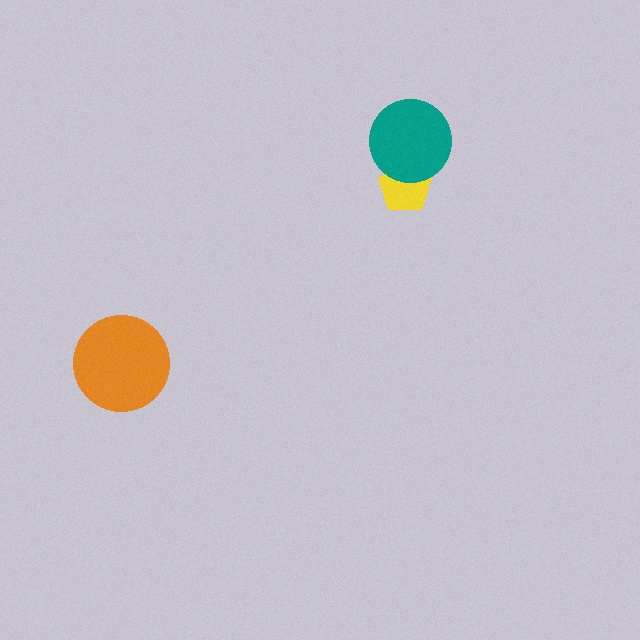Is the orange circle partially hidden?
No, no other shape covers it.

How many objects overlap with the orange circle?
0 objects overlap with the orange circle.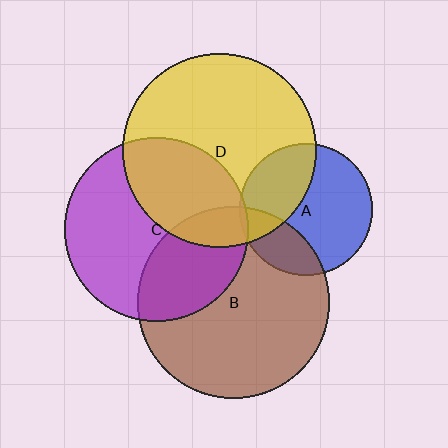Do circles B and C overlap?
Yes.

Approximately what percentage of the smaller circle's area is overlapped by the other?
Approximately 35%.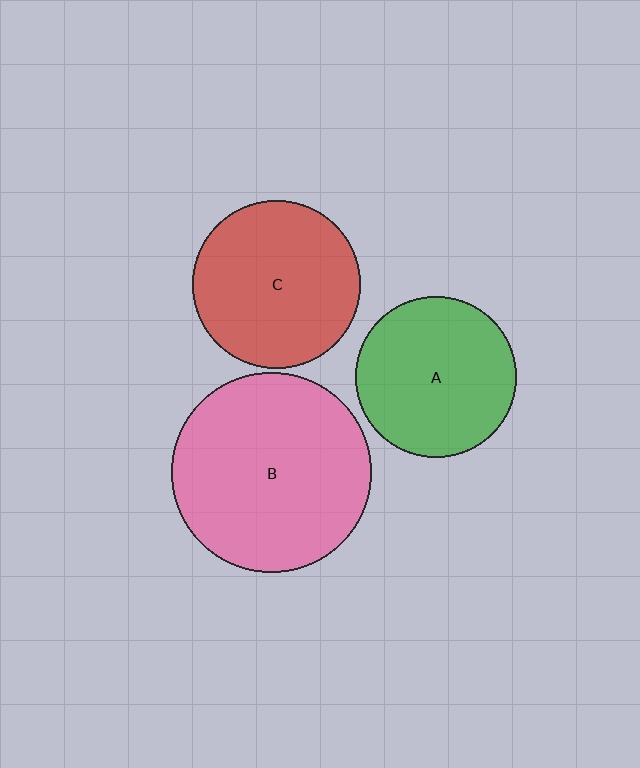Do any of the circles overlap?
No, none of the circles overlap.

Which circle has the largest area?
Circle B (pink).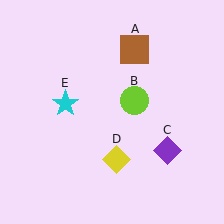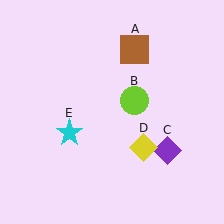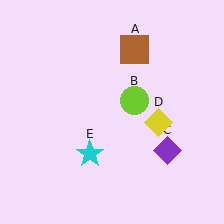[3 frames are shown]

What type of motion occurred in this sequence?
The yellow diamond (object D), cyan star (object E) rotated counterclockwise around the center of the scene.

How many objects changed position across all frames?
2 objects changed position: yellow diamond (object D), cyan star (object E).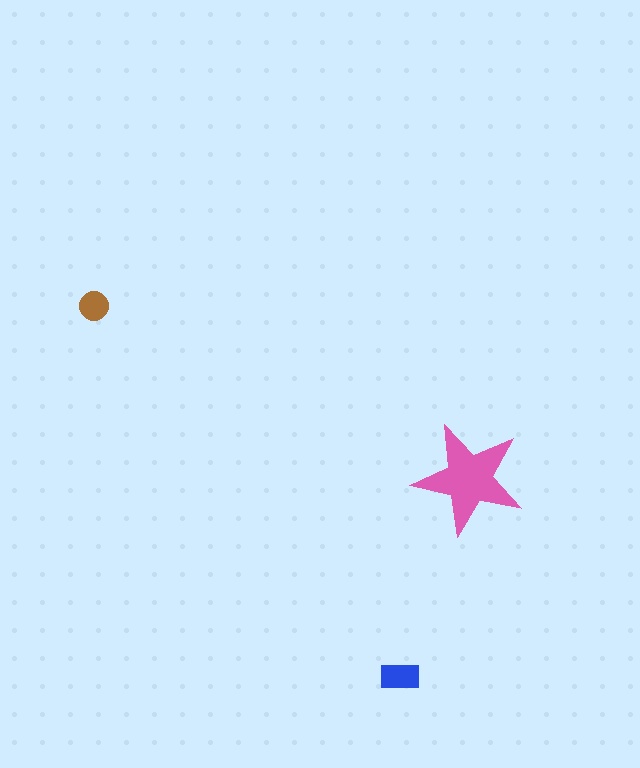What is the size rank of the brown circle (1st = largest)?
3rd.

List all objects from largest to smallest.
The pink star, the blue rectangle, the brown circle.